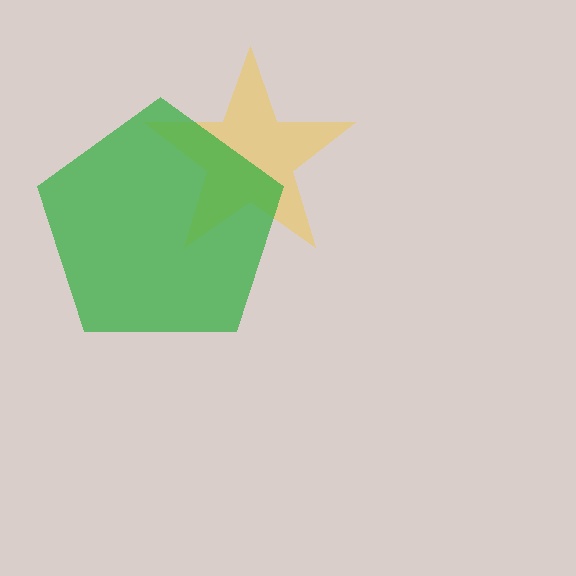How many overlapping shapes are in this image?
There are 2 overlapping shapes in the image.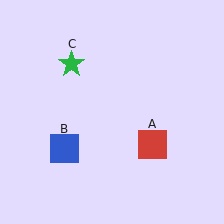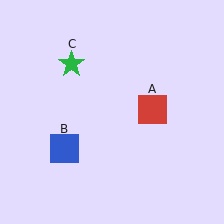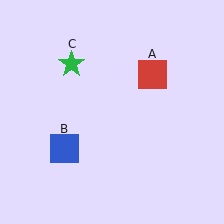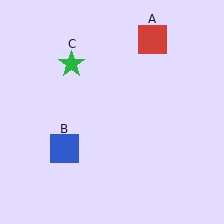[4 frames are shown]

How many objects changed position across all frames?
1 object changed position: red square (object A).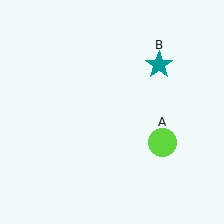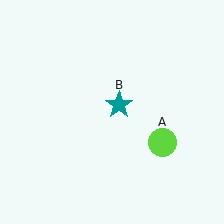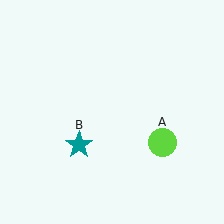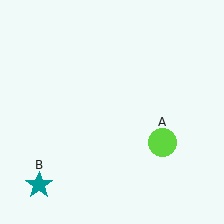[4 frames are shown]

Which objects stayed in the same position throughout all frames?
Lime circle (object A) remained stationary.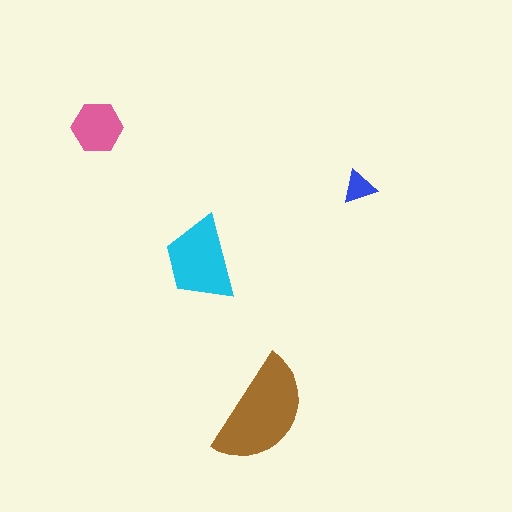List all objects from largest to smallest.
The brown semicircle, the cyan trapezoid, the pink hexagon, the blue triangle.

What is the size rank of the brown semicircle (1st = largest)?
1st.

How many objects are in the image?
There are 4 objects in the image.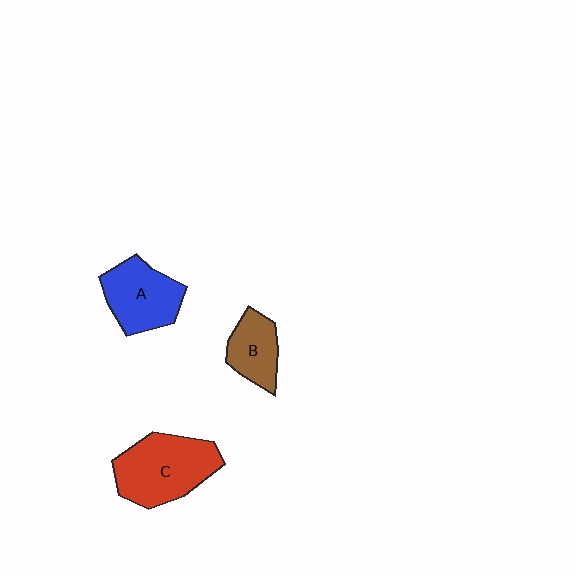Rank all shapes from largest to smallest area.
From largest to smallest: C (red), A (blue), B (brown).